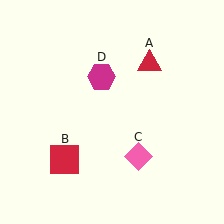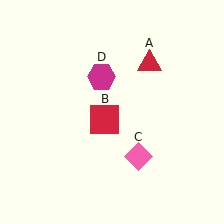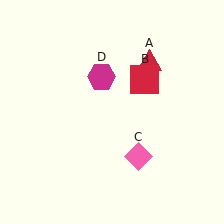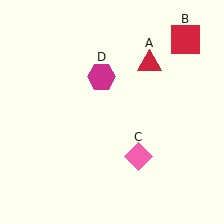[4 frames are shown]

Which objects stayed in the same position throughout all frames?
Red triangle (object A) and pink diamond (object C) and magenta hexagon (object D) remained stationary.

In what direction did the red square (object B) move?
The red square (object B) moved up and to the right.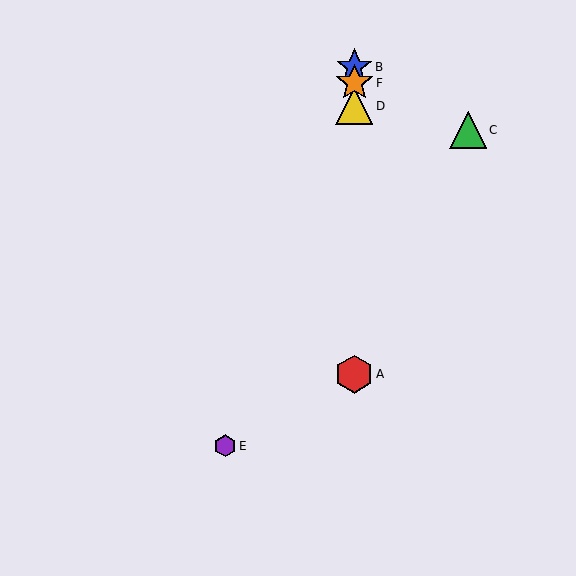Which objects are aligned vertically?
Objects A, B, D, F are aligned vertically.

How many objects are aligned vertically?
4 objects (A, B, D, F) are aligned vertically.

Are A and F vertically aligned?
Yes, both are at x≈354.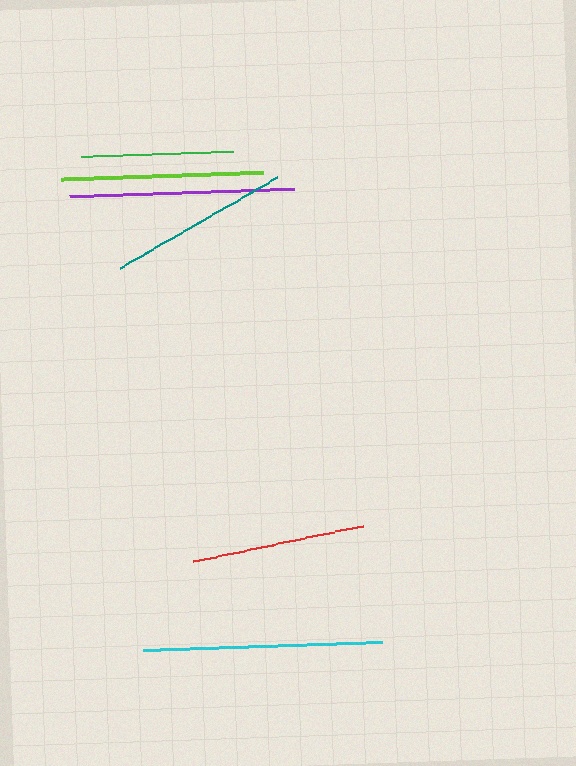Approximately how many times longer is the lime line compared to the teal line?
The lime line is approximately 1.1 times the length of the teal line.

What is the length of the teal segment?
The teal segment is approximately 181 pixels long.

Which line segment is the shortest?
The green line is the shortest at approximately 152 pixels.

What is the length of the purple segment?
The purple segment is approximately 224 pixels long.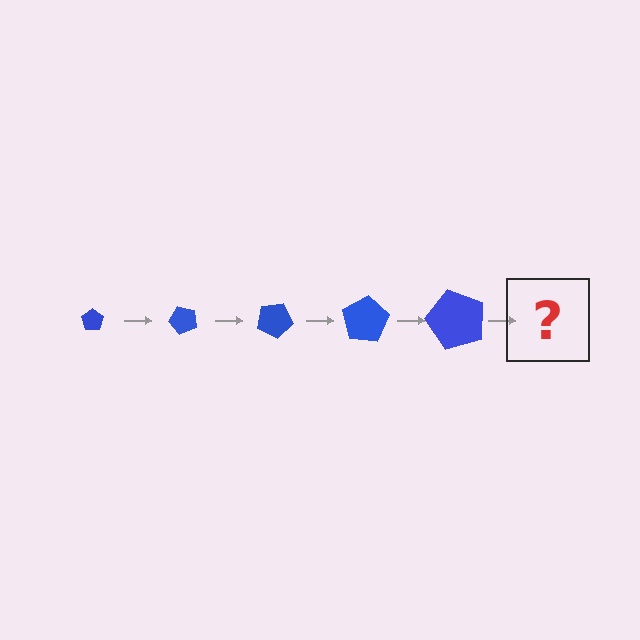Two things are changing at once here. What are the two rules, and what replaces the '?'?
The two rules are that the pentagon grows larger each step and it rotates 50 degrees each step. The '?' should be a pentagon, larger than the previous one and rotated 250 degrees from the start.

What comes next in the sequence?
The next element should be a pentagon, larger than the previous one and rotated 250 degrees from the start.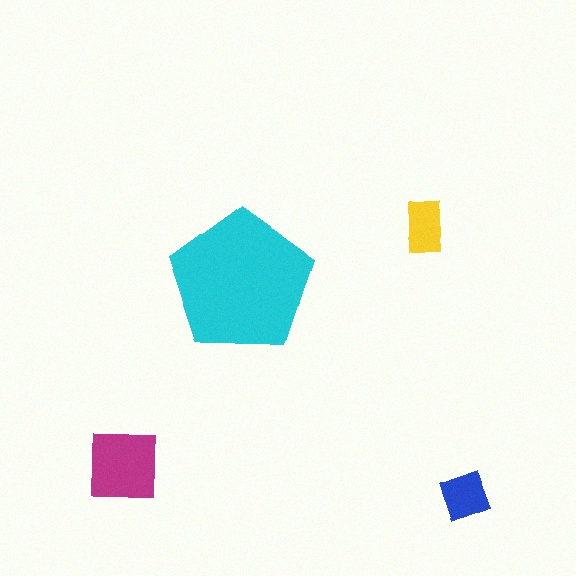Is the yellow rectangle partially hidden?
No, the yellow rectangle is fully visible.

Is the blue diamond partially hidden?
No, the blue diamond is fully visible.